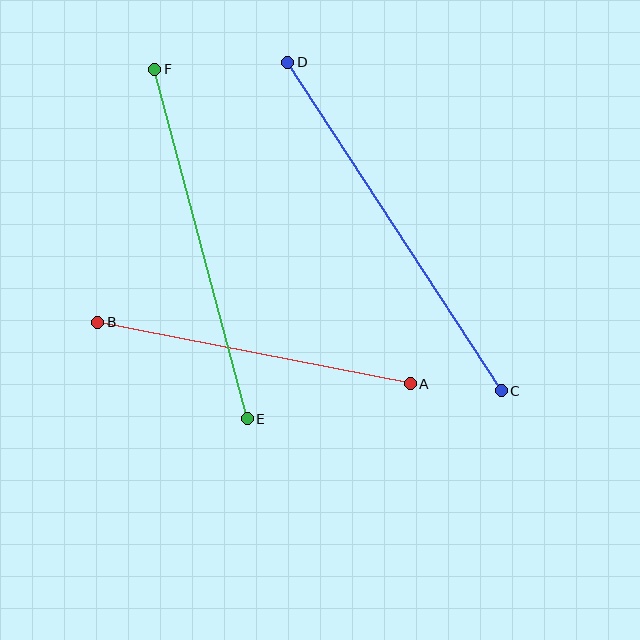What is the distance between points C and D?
The distance is approximately 392 pixels.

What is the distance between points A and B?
The distance is approximately 319 pixels.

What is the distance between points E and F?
The distance is approximately 361 pixels.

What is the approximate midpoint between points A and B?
The midpoint is at approximately (254, 353) pixels.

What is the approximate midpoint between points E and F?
The midpoint is at approximately (201, 244) pixels.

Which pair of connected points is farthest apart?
Points C and D are farthest apart.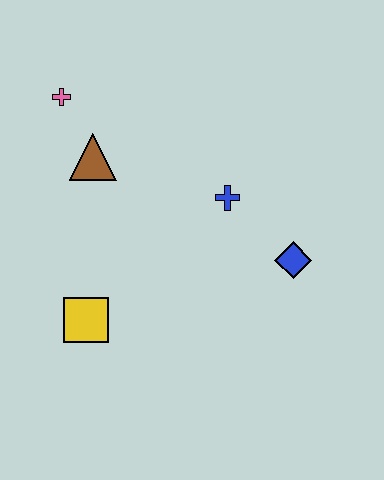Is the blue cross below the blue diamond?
No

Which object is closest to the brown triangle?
The pink cross is closest to the brown triangle.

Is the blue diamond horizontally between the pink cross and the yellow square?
No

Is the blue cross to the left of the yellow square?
No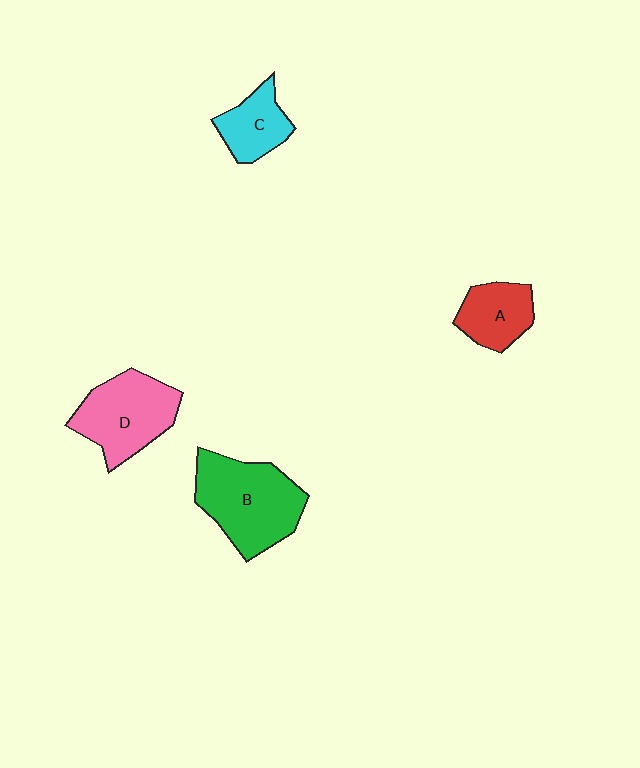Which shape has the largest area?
Shape B (green).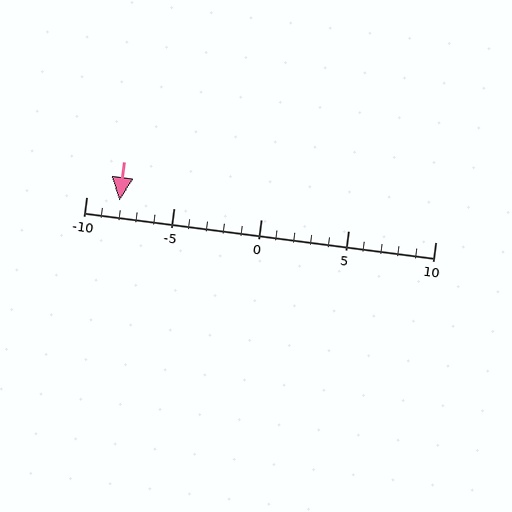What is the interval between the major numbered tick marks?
The major tick marks are spaced 5 units apart.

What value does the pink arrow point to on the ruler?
The pink arrow points to approximately -8.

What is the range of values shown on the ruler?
The ruler shows values from -10 to 10.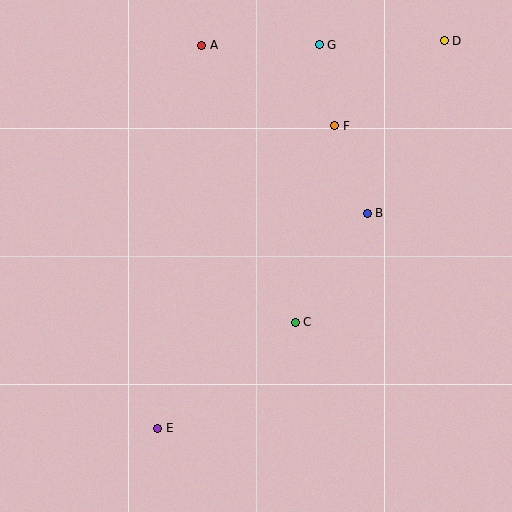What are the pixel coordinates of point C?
Point C is at (295, 322).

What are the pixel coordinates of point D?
Point D is at (444, 41).